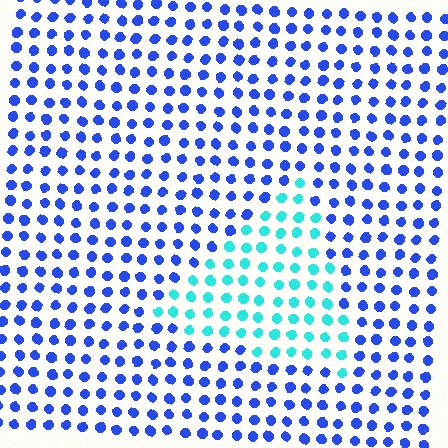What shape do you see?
I see a triangle.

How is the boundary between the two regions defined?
The boundary is defined purely by a slight shift in hue (about 53 degrees). Spacing, size, and orientation are identical on both sides.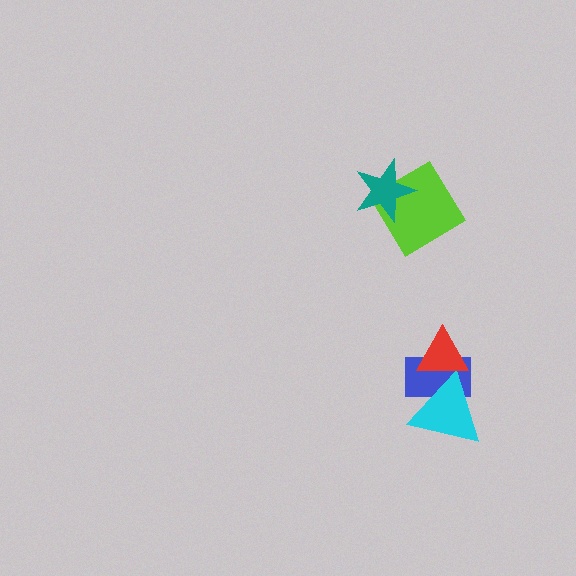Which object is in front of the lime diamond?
The teal star is in front of the lime diamond.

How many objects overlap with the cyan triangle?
2 objects overlap with the cyan triangle.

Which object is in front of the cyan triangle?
The red triangle is in front of the cyan triangle.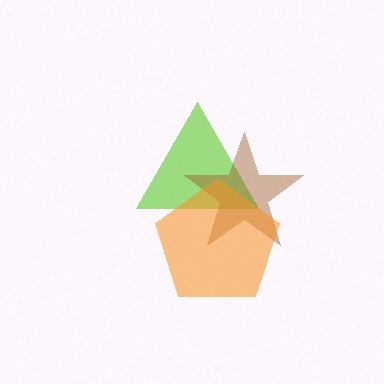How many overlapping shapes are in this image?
There are 3 overlapping shapes in the image.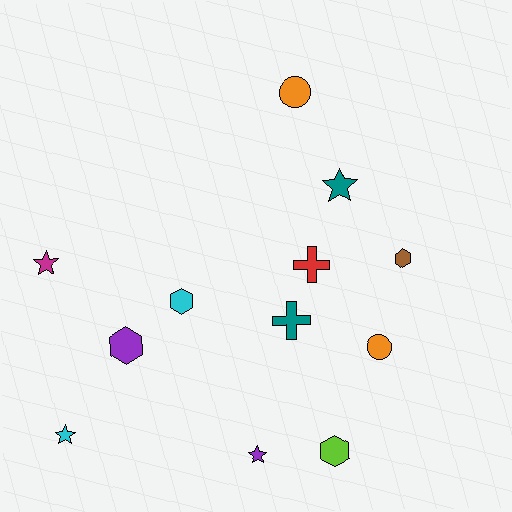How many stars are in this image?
There are 4 stars.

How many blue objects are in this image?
There are no blue objects.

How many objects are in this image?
There are 12 objects.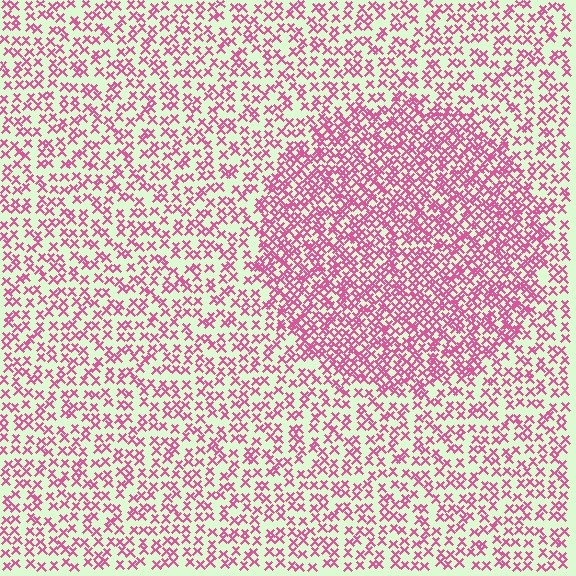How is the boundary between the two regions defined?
The boundary is defined by a change in element density (approximately 1.9x ratio). All elements are the same color, size, and shape.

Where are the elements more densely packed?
The elements are more densely packed inside the circle boundary.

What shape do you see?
I see a circle.